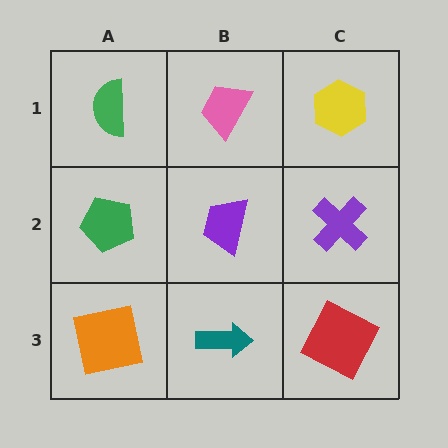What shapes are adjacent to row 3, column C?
A purple cross (row 2, column C), a teal arrow (row 3, column B).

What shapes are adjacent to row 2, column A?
A green semicircle (row 1, column A), an orange square (row 3, column A), a purple trapezoid (row 2, column B).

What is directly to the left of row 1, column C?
A pink trapezoid.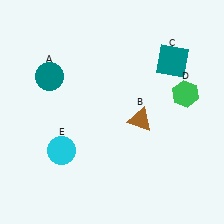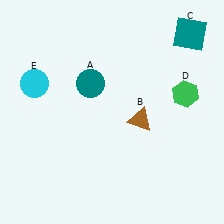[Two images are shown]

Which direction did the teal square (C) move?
The teal square (C) moved up.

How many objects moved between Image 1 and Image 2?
3 objects moved between the two images.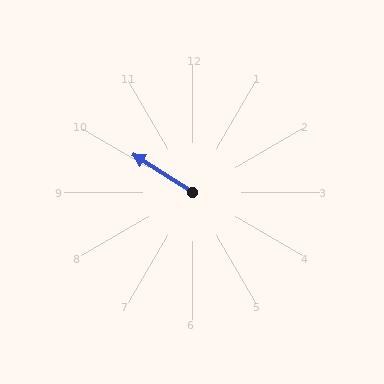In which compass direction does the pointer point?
Northwest.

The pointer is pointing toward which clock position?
Roughly 10 o'clock.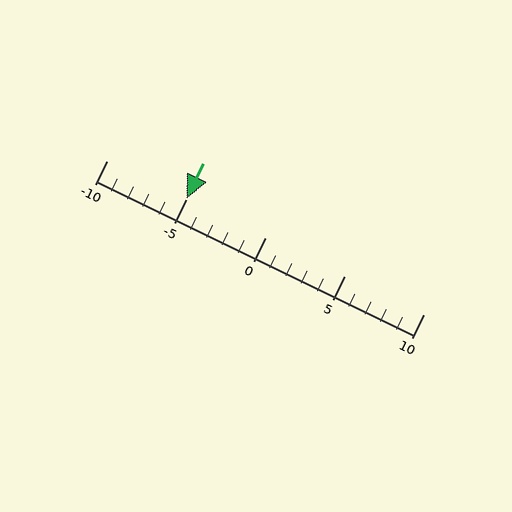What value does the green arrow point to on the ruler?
The green arrow points to approximately -5.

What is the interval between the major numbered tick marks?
The major tick marks are spaced 5 units apart.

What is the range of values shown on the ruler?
The ruler shows values from -10 to 10.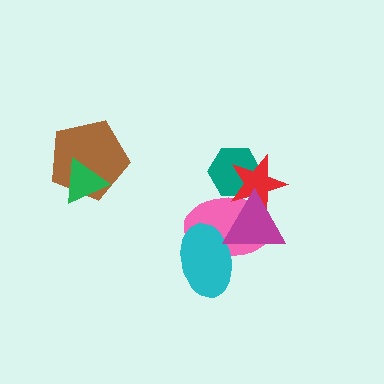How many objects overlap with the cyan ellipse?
2 objects overlap with the cyan ellipse.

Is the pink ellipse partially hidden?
Yes, it is partially covered by another shape.